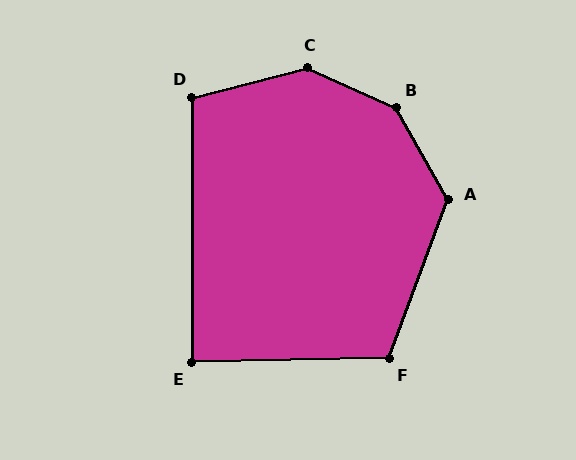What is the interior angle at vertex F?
Approximately 112 degrees (obtuse).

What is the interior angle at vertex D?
Approximately 105 degrees (obtuse).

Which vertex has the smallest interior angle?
E, at approximately 89 degrees.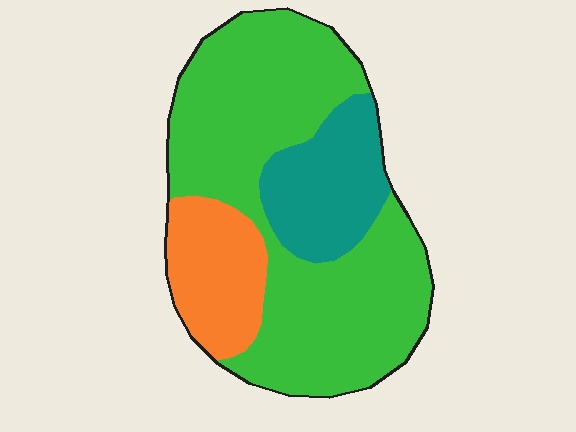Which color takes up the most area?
Green, at roughly 65%.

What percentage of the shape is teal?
Teal covers about 20% of the shape.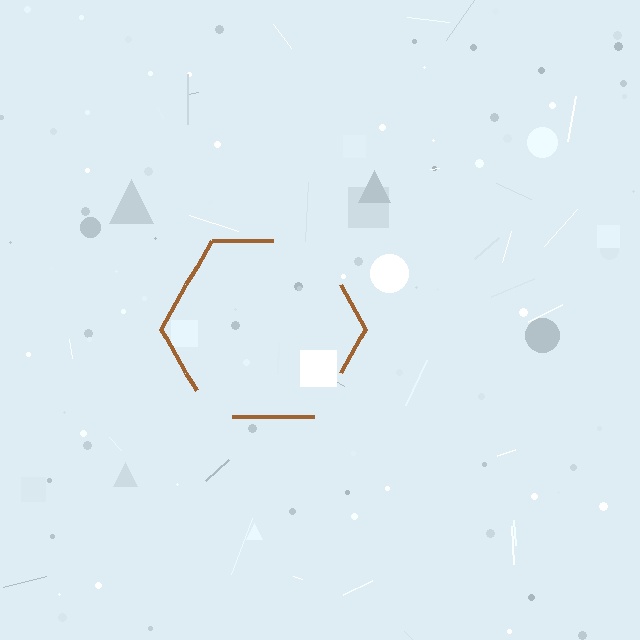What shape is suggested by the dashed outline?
The dashed outline suggests a hexagon.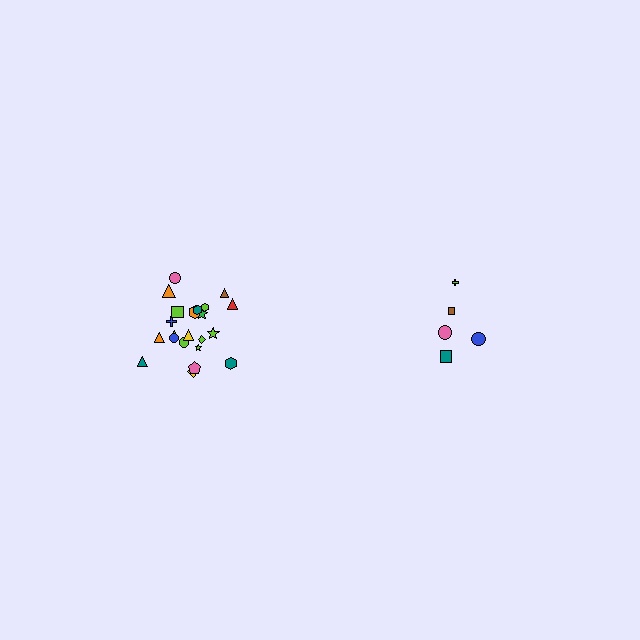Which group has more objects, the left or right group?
The left group.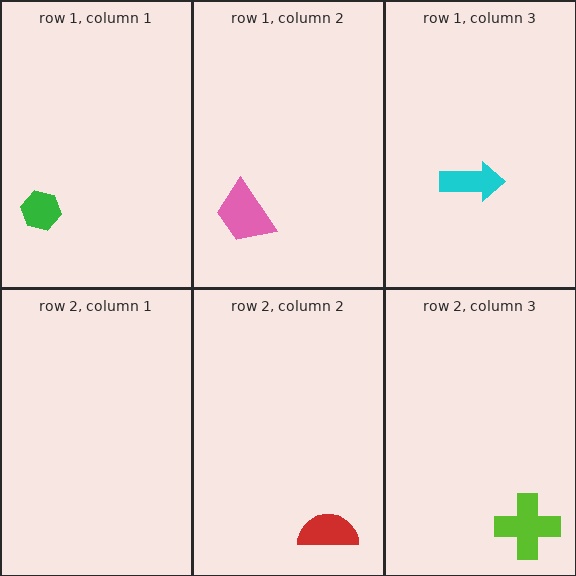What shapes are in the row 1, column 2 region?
The pink trapezoid.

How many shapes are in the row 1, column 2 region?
1.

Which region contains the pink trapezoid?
The row 1, column 2 region.